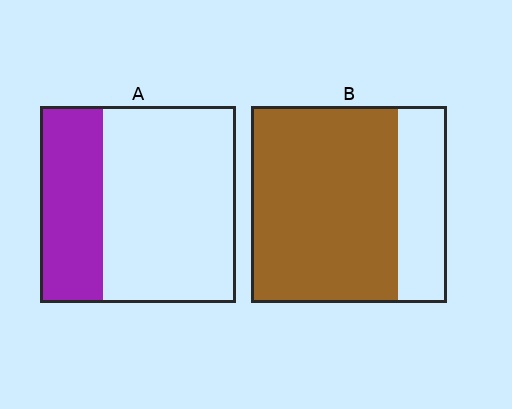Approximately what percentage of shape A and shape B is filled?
A is approximately 30% and B is approximately 75%.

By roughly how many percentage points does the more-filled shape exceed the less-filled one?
By roughly 45 percentage points (B over A).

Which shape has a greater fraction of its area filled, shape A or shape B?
Shape B.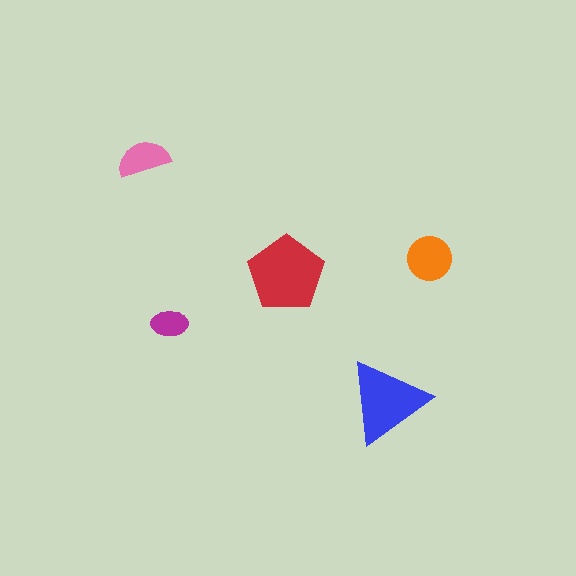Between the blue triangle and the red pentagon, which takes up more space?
The red pentagon.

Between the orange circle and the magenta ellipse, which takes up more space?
The orange circle.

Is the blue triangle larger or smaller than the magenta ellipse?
Larger.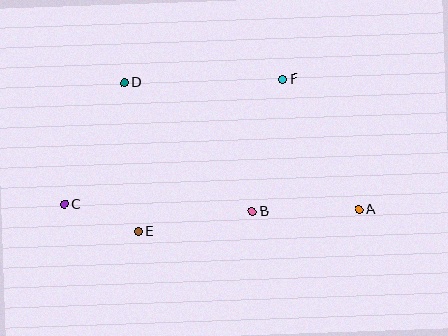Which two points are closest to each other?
Points C and E are closest to each other.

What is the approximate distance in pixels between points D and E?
The distance between D and E is approximately 149 pixels.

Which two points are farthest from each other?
Points A and C are farthest from each other.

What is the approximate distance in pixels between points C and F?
The distance between C and F is approximately 252 pixels.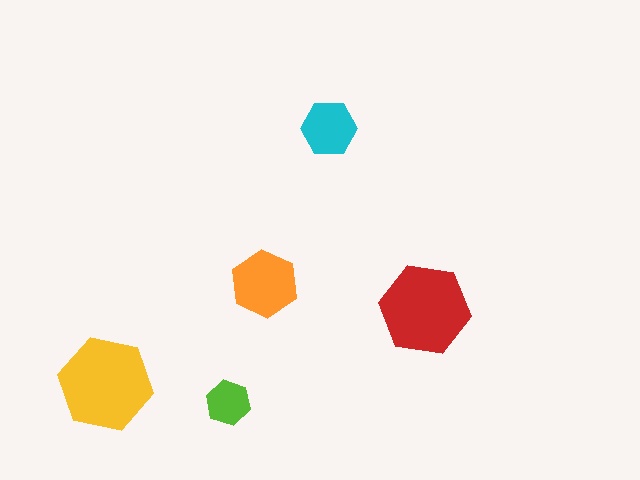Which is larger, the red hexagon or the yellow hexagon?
The yellow one.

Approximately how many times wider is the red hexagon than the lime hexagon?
About 2 times wider.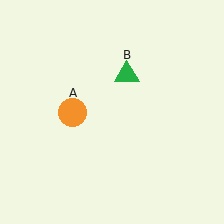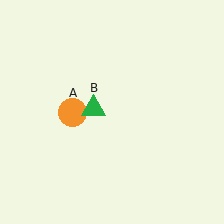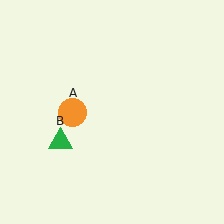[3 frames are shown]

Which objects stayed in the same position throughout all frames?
Orange circle (object A) remained stationary.